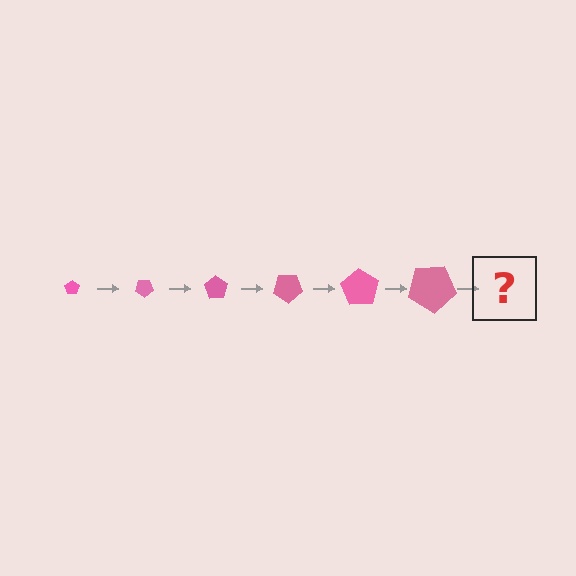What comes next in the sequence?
The next element should be a pentagon, larger than the previous one and rotated 210 degrees from the start.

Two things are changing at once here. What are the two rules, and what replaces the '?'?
The two rules are that the pentagon grows larger each step and it rotates 35 degrees each step. The '?' should be a pentagon, larger than the previous one and rotated 210 degrees from the start.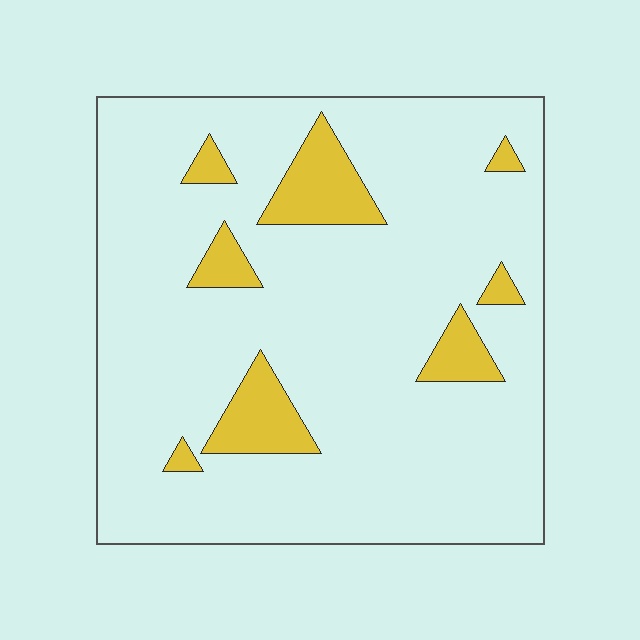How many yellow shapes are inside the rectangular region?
8.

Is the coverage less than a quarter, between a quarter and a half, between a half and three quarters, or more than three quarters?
Less than a quarter.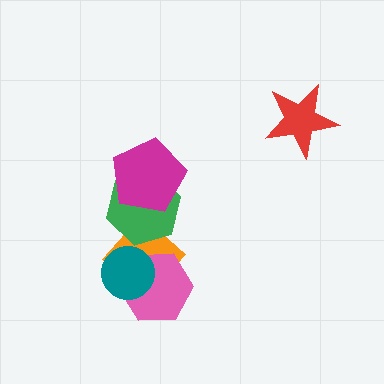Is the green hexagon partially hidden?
Yes, it is partially covered by another shape.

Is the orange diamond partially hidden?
Yes, it is partially covered by another shape.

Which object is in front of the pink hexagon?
The teal circle is in front of the pink hexagon.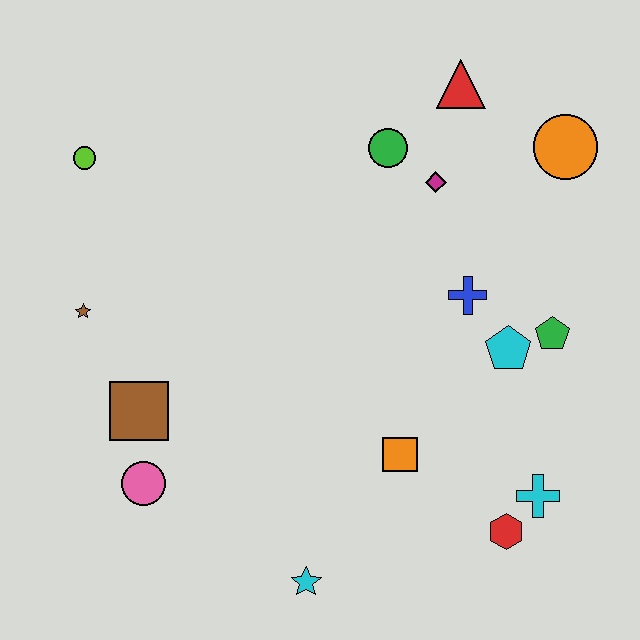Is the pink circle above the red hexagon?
Yes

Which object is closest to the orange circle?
The red triangle is closest to the orange circle.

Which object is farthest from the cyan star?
The red triangle is farthest from the cyan star.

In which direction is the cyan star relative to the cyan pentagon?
The cyan star is below the cyan pentagon.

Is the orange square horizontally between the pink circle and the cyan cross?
Yes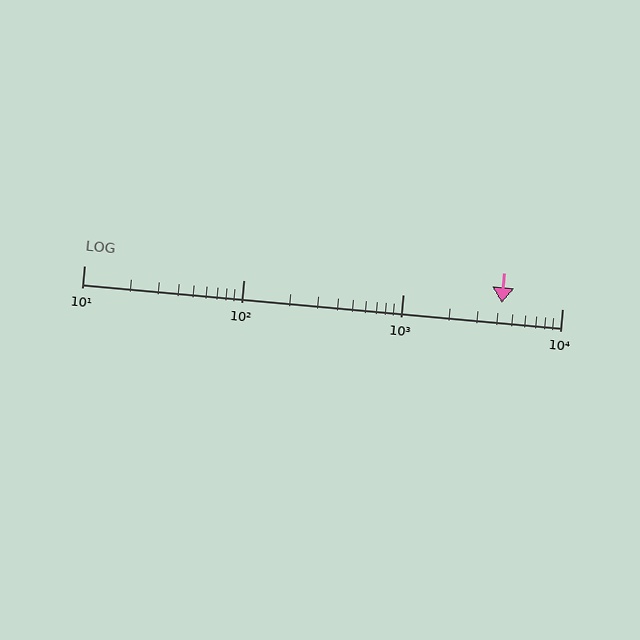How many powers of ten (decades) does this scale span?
The scale spans 3 decades, from 10 to 10000.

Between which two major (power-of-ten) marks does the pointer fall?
The pointer is between 1000 and 10000.